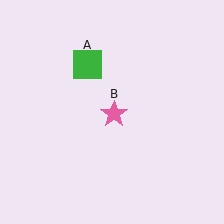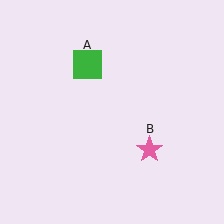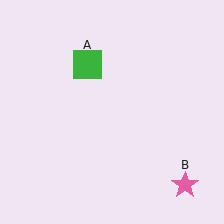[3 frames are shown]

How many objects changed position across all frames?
1 object changed position: pink star (object B).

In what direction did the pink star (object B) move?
The pink star (object B) moved down and to the right.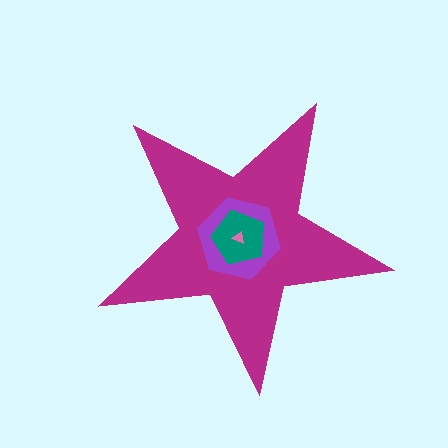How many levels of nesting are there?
4.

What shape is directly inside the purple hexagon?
The teal pentagon.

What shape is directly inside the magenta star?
The purple hexagon.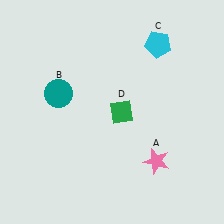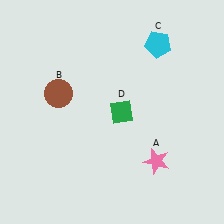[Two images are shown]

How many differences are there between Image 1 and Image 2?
There is 1 difference between the two images.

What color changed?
The circle (B) changed from teal in Image 1 to brown in Image 2.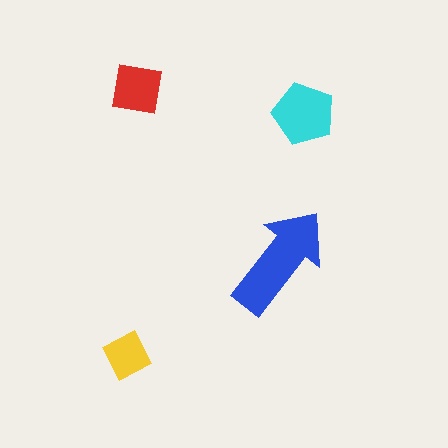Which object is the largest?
The blue arrow.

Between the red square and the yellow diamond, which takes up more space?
The red square.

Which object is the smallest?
The yellow diamond.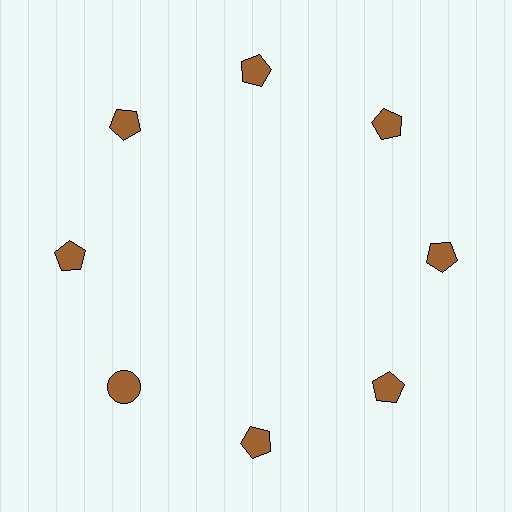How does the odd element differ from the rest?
It has a different shape: circle instead of pentagon.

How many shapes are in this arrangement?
There are 8 shapes arranged in a ring pattern.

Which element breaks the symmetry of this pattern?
The brown circle at roughly the 8 o'clock position breaks the symmetry. All other shapes are brown pentagons.